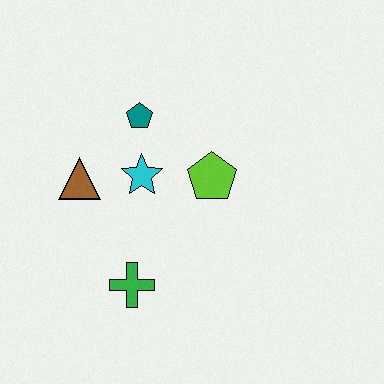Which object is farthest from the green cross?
The teal pentagon is farthest from the green cross.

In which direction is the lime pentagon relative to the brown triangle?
The lime pentagon is to the right of the brown triangle.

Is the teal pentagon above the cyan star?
Yes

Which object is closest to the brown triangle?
The cyan star is closest to the brown triangle.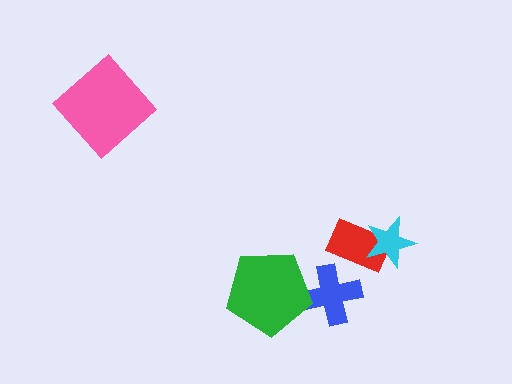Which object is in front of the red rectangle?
The cyan star is in front of the red rectangle.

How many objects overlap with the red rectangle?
1 object overlaps with the red rectangle.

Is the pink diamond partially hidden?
No, no other shape covers it.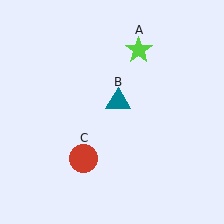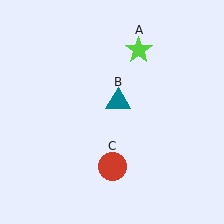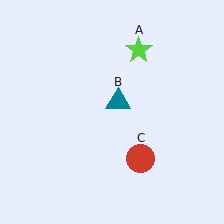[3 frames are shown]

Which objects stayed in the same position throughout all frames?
Lime star (object A) and teal triangle (object B) remained stationary.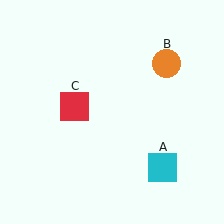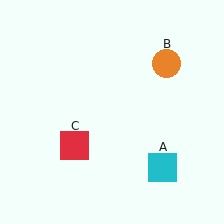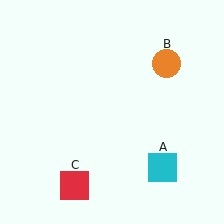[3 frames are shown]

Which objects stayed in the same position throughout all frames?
Cyan square (object A) and orange circle (object B) remained stationary.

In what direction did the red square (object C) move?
The red square (object C) moved down.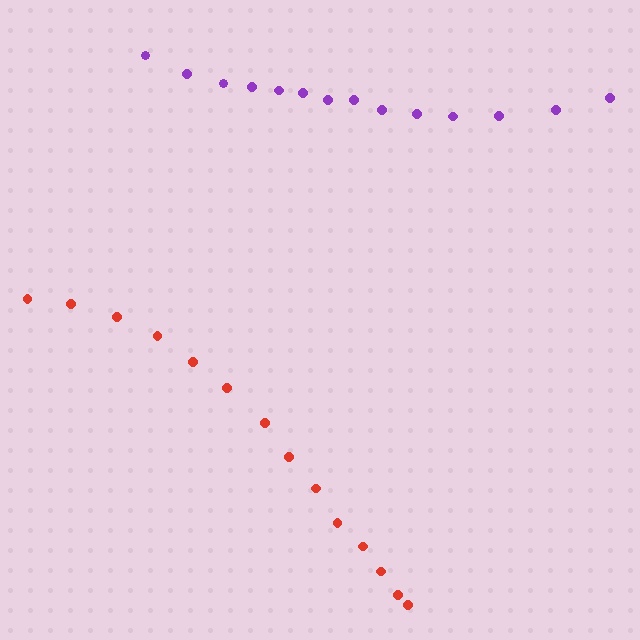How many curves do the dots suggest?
There are 2 distinct paths.